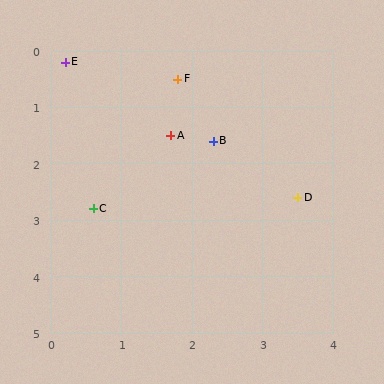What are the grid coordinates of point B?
Point B is at approximately (2.3, 1.6).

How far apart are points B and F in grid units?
Points B and F are about 1.2 grid units apart.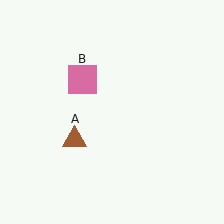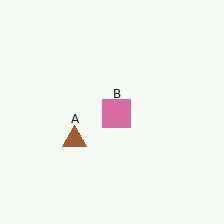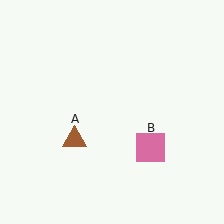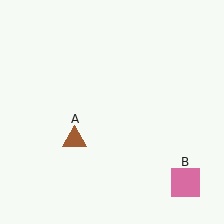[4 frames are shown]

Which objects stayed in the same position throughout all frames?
Brown triangle (object A) remained stationary.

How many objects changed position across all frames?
1 object changed position: pink square (object B).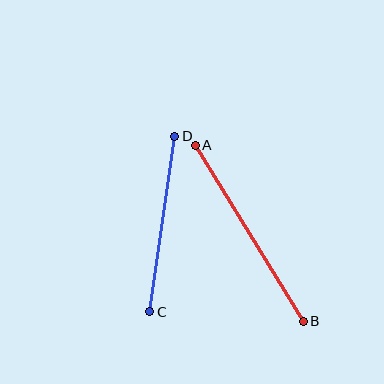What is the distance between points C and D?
The distance is approximately 177 pixels.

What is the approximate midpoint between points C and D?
The midpoint is at approximately (162, 224) pixels.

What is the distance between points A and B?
The distance is approximately 207 pixels.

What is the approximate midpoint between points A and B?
The midpoint is at approximately (249, 233) pixels.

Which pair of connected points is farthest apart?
Points A and B are farthest apart.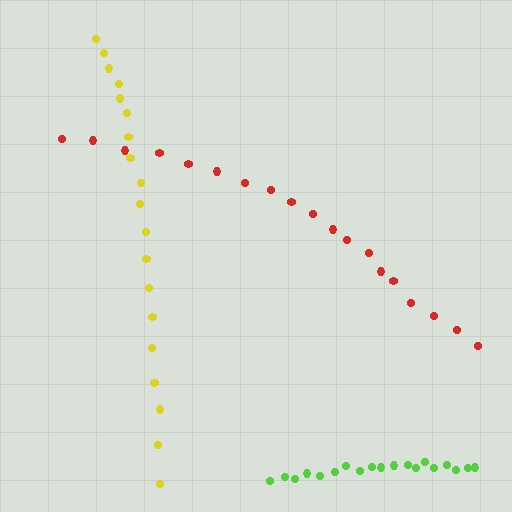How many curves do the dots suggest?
There are 3 distinct paths.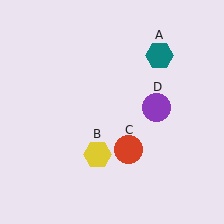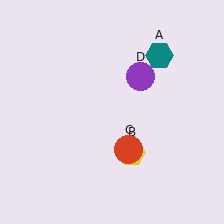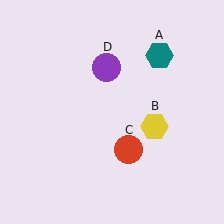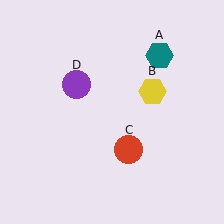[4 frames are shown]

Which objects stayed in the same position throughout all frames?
Teal hexagon (object A) and red circle (object C) remained stationary.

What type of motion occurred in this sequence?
The yellow hexagon (object B), purple circle (object D) rotated counterclockwise around the center of the scene.